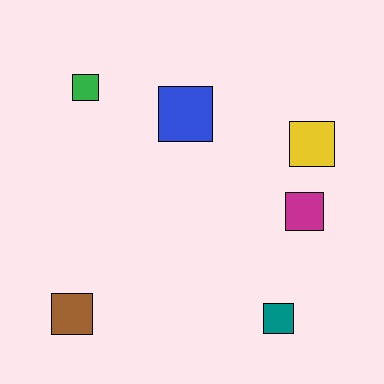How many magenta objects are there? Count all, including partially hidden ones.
There is 1 magenta object.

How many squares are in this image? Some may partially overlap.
There are 6 squares.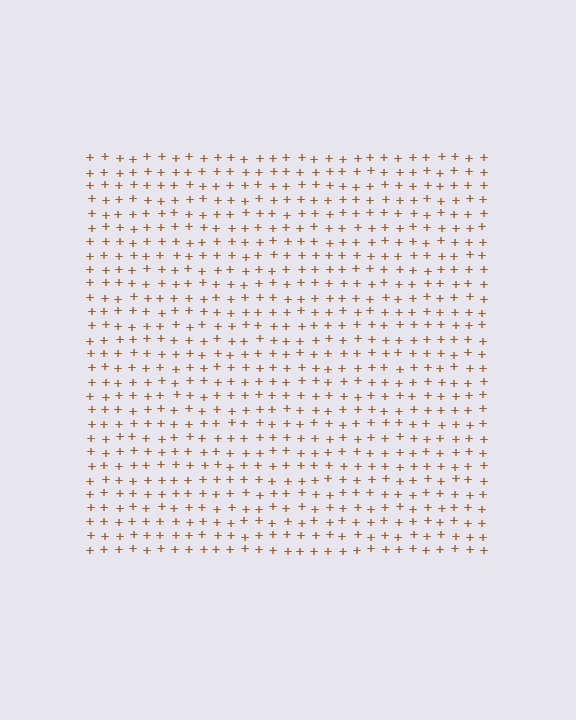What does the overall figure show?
The overall figure shows a square.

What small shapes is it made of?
It is made of small plus signs.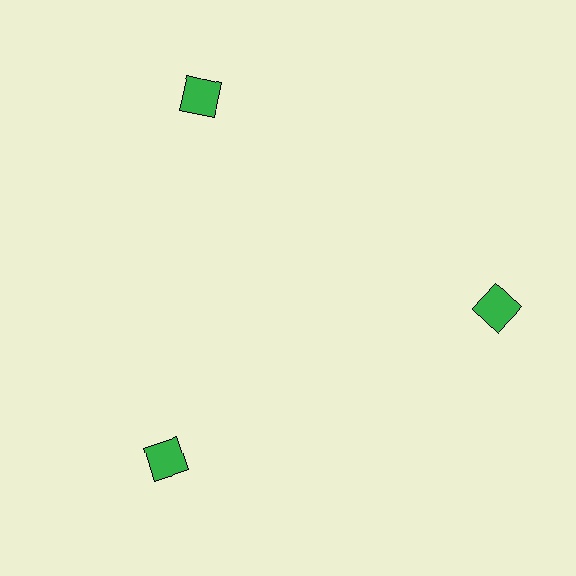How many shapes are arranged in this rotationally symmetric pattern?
There are 3 shapes, arranged in 3 groups of 1.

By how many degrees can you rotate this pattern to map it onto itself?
The pattern maps onto itself every 120 degrees of rotation.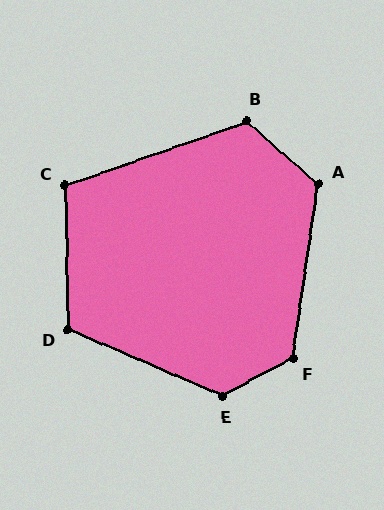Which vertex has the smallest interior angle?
C, at approximately 108 degrees.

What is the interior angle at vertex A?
Approximately 123 degrees (obtuse).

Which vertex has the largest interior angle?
E, at approximately 128 degrees.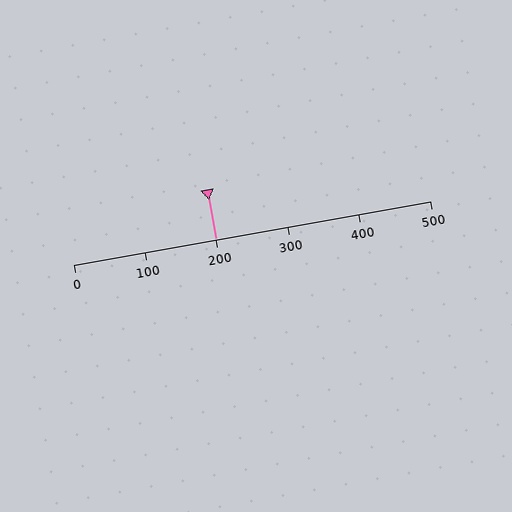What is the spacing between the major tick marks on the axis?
The major ticks are spaced 100 apart.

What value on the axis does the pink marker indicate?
The marker indicates approximately 200.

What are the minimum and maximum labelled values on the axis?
The axis runs from 0 to 500.